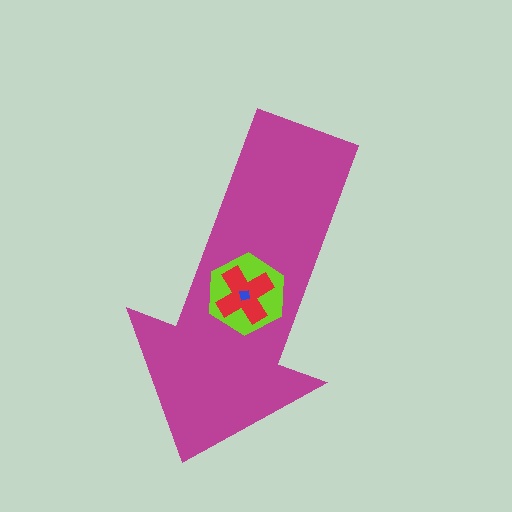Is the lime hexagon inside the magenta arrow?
Yes.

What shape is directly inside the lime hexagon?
The red cross.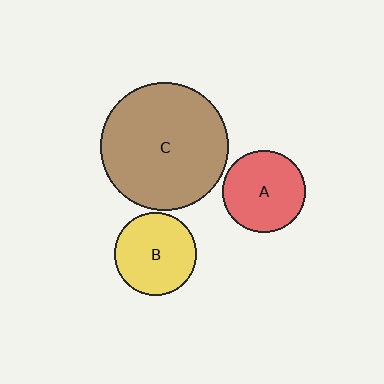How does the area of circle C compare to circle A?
Approximately 2.4 times.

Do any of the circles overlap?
No, none of the circles overlap.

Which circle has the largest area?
Circle C (brown).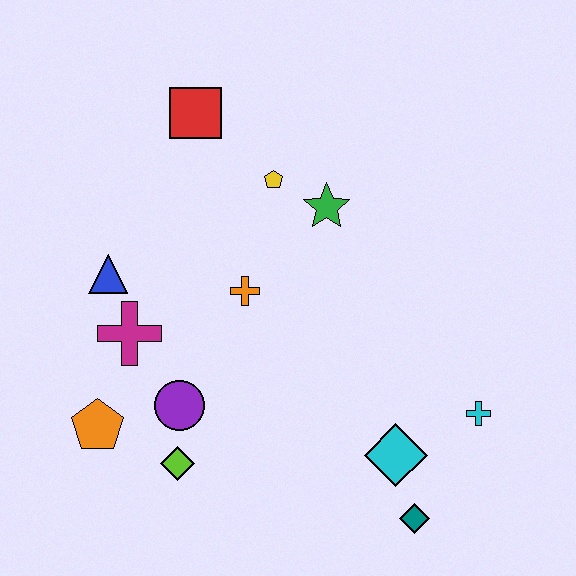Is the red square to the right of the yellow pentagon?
No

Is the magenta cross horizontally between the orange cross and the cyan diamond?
No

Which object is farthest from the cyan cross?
The red square is farthest from the cyan cross.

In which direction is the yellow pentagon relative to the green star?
The yellow pentagon is to the left of the green star.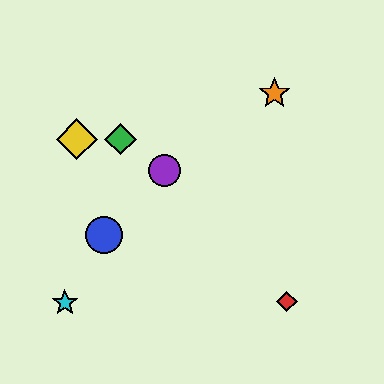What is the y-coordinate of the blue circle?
The blue circle is at y≈235.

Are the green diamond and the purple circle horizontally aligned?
No, the green diamond is at y≈139 and the purple circle is at y≈171.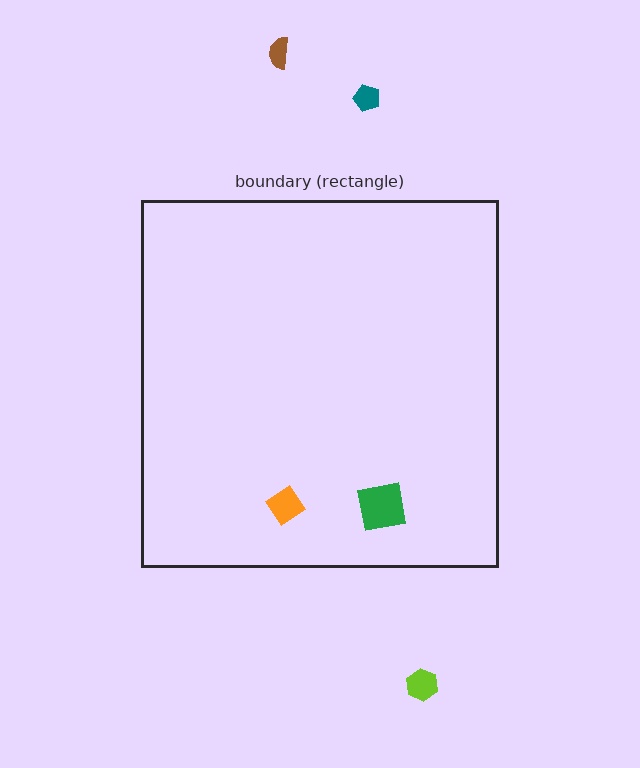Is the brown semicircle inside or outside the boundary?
Outside.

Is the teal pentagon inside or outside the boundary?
Outside.